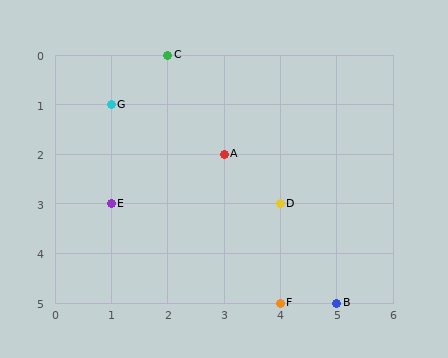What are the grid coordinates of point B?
Point B is at grid coordinates (5, 5).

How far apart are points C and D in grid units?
Points C and D are 2 columns and 3 rows apart (about 3.6 grid units diagonally).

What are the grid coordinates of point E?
Point E is at grid coordinates (1, 3).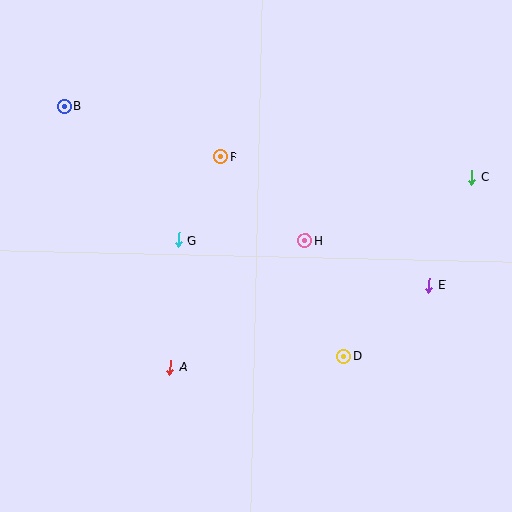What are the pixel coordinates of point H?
Point H is at (305, 241).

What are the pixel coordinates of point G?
Point G is at (179, 240).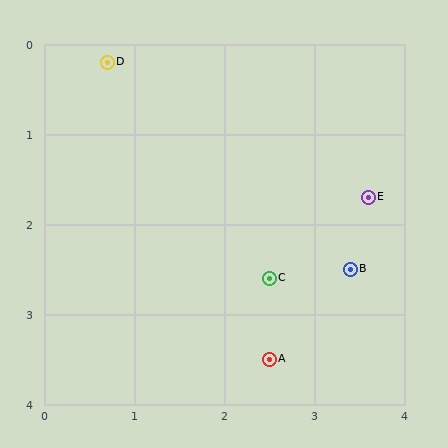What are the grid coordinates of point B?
Point B is at approximately (3.4, 2.5).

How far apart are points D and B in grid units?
Points D and B are about 3.5 grid units apart.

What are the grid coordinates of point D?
Point D is at approximately (0.7, 0.2).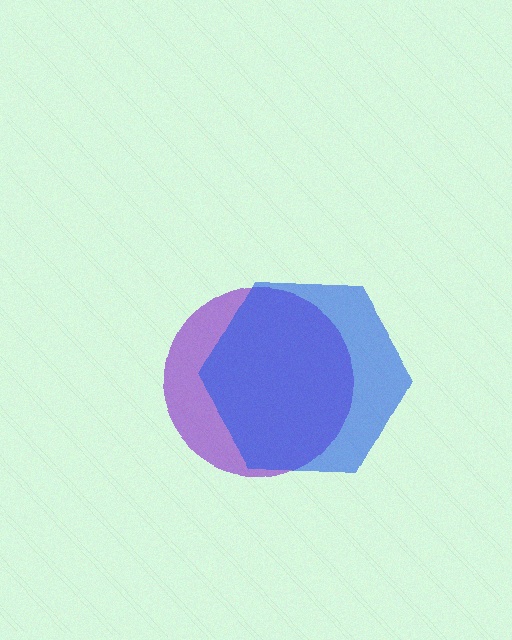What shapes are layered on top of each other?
The layered shapes are: a purple circle, a blue hexagon.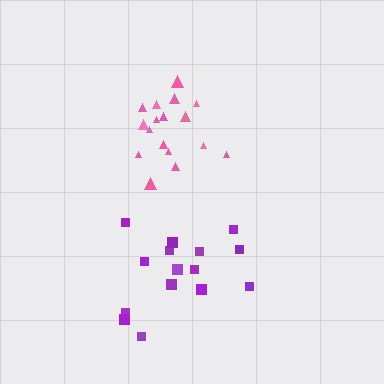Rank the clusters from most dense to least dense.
pink, purple.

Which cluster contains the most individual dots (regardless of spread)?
Pink (17).